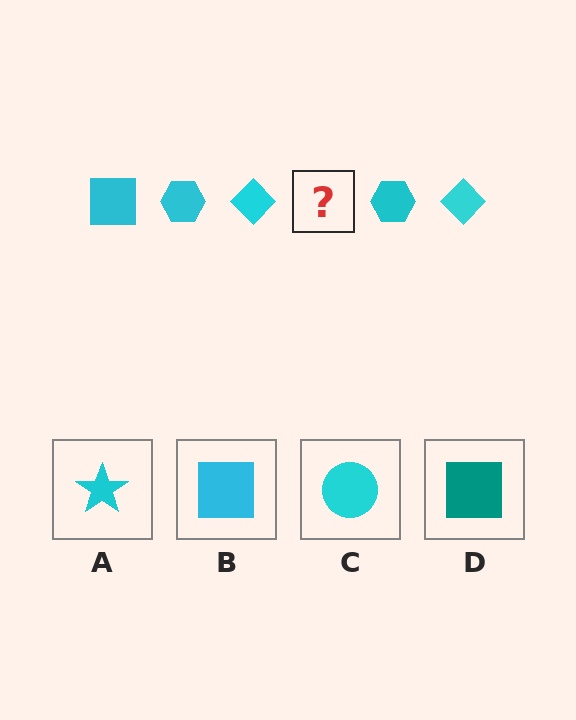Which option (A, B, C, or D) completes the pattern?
B.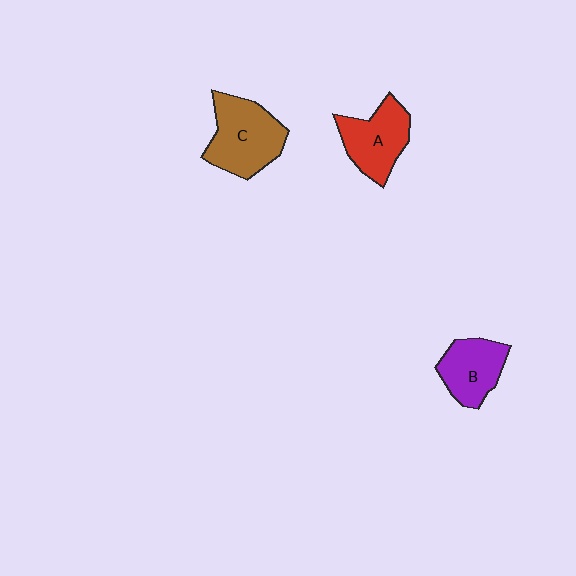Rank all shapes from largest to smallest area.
From largest to smallest: C (brown), A (red), B (purple).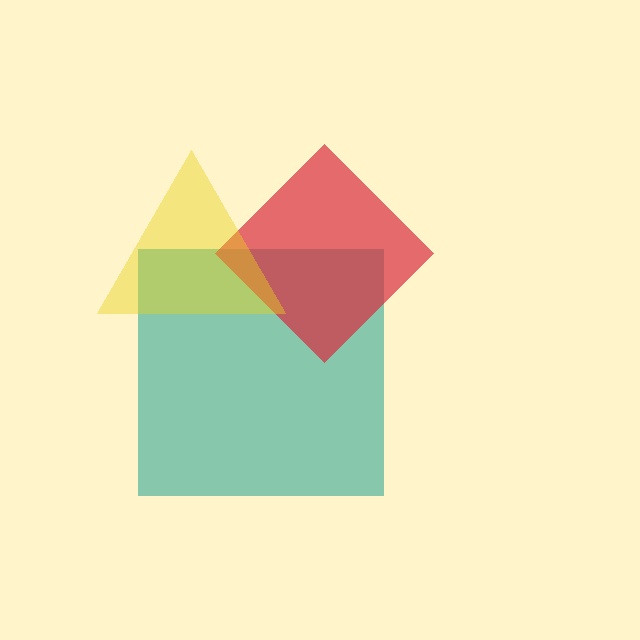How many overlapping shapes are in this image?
There are 3 overlapping shapes in the image.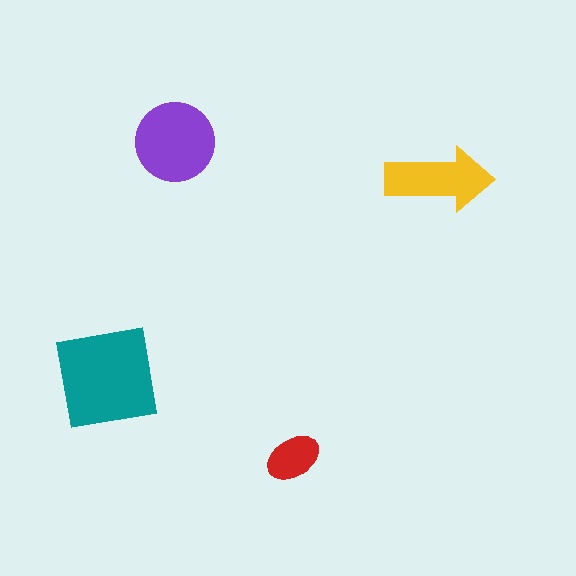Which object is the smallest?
The red ellipse.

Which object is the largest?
The teal square.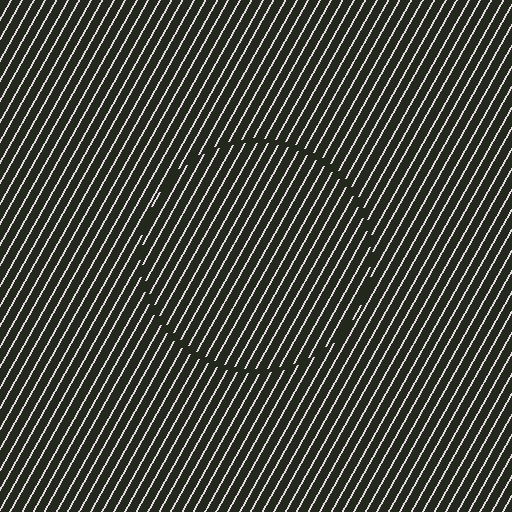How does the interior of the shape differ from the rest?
The interior of the shape contains the same grating, shifted by half a period — the contour is defined by the phase discontinuity where line-ends from the inner and outer gratings abut.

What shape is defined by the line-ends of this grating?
An illusory circle. The interior of the shape contains the same grating, shifted by half a period — the contour is defined by the phase discontinuity where line-ends from the inner and outer gratings abut.